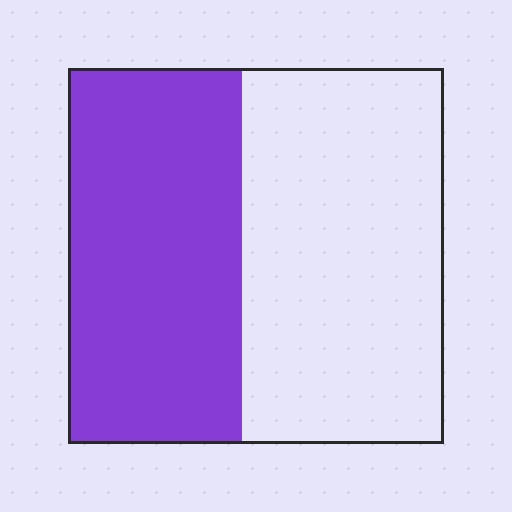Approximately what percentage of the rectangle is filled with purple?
Approximately 45%.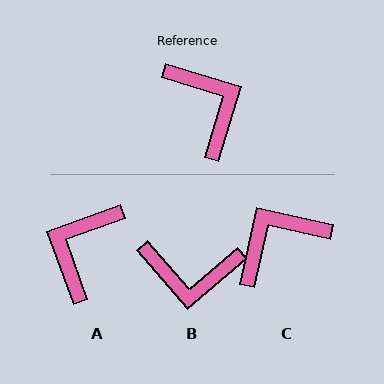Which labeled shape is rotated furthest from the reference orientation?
A, about 127 degrees away.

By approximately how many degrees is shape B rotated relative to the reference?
Approximately 123 degrees clockwise.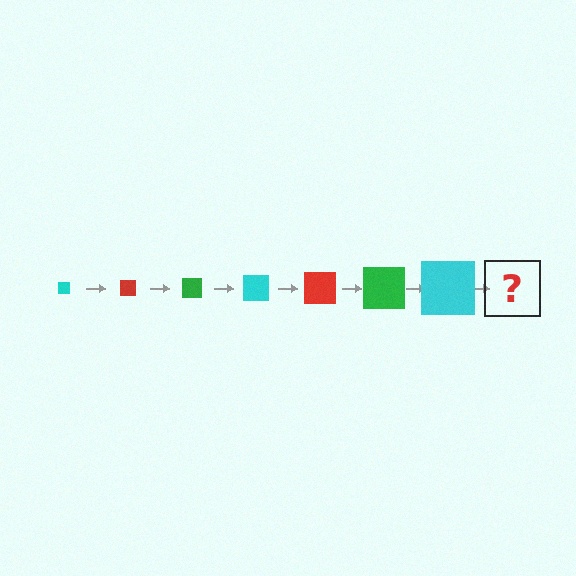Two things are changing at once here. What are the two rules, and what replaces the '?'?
The two rules are that the square grows larger each step and the color cycles through cyan, red, and green. The '?' should be a red square, larger than the previous one.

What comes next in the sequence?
The next element should be a red square, larger than the previous one.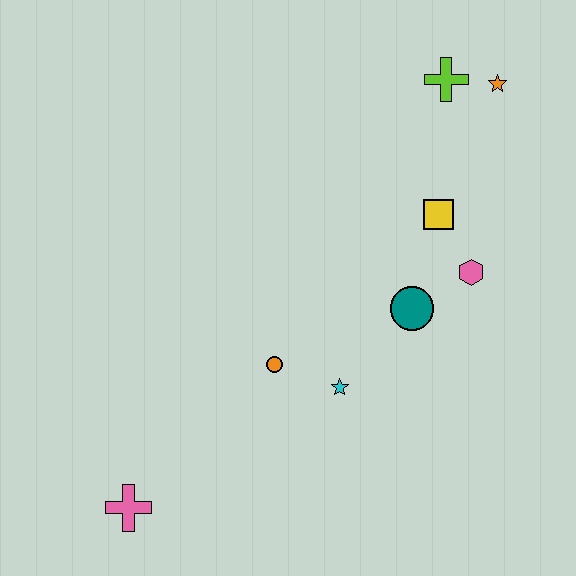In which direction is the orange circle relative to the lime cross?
The orange circle is below the lime cross.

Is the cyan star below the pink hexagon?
Yes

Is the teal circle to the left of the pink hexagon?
Yes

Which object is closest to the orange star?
The lime cross is closest to the orange star.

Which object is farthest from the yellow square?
The pink cross is farthest from the yellow square.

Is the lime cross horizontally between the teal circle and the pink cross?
No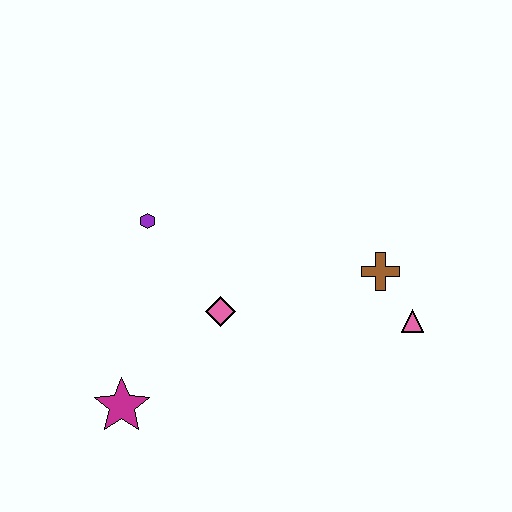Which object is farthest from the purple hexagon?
The pink triangle is farthest from the purple hexagon.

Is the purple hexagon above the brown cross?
Yes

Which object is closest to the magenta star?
The pink diamond is closest to the magenta star.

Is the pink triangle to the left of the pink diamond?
No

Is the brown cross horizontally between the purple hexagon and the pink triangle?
Yes